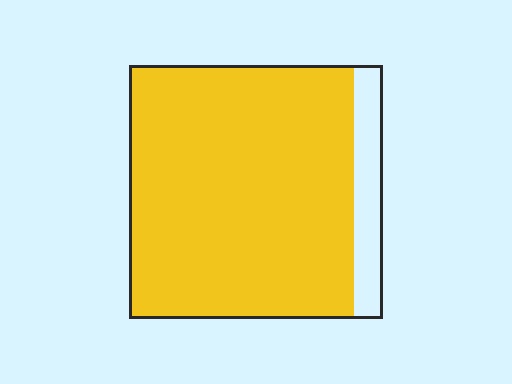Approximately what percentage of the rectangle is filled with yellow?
Approximately 90%.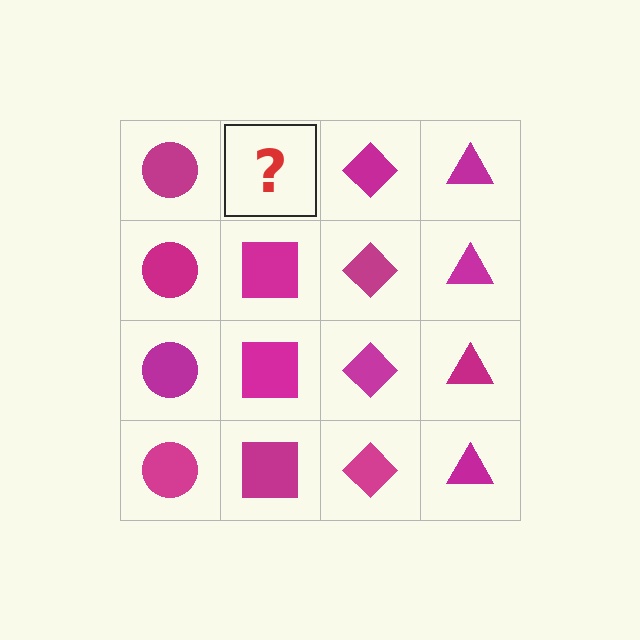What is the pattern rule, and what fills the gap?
The rule is that each column has a consistent shape. The gap should be filled with a magenta square.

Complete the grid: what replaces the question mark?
The question mark should be replaced with a magenta square.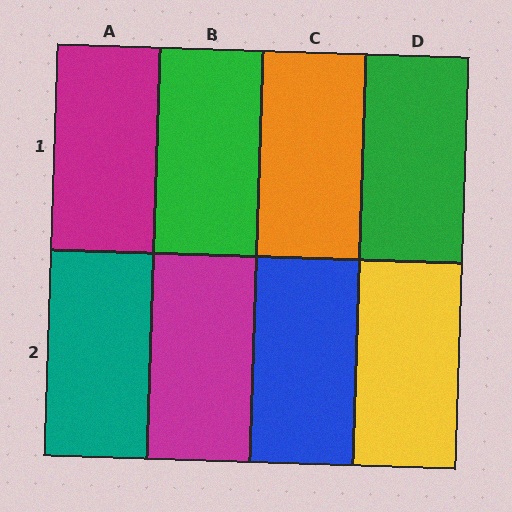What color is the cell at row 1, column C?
Orange.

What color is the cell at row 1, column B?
Green.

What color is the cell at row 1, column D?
Green.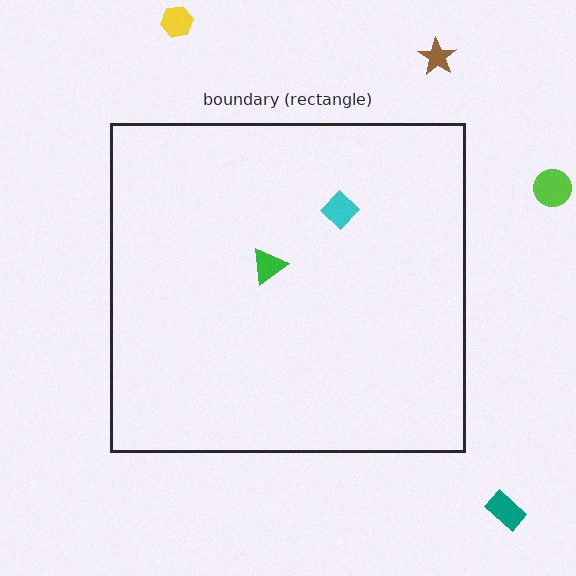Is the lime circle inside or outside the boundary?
Outside.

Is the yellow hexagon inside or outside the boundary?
Outside.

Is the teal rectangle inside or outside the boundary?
Outside.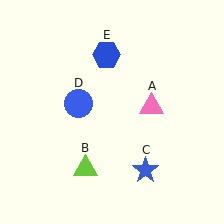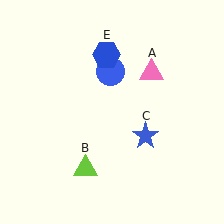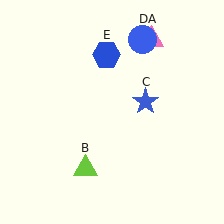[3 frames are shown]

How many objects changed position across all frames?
3 objects changed position: pink triangle (object A), blue star (object C), blue circle (object D).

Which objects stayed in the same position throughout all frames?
Lime triangle (object B) and blue hexagon (object E) remained stationary.